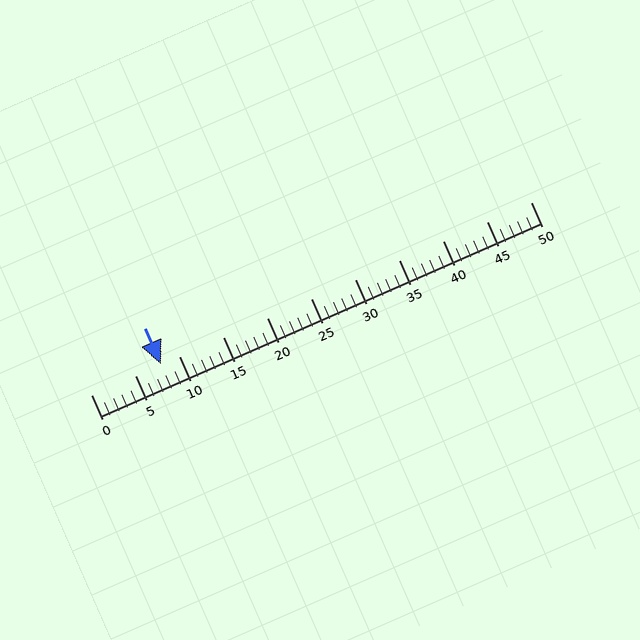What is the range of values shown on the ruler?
The ruler shows values from 0 to 50.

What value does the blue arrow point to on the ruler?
The blue arrow points to approximately 8.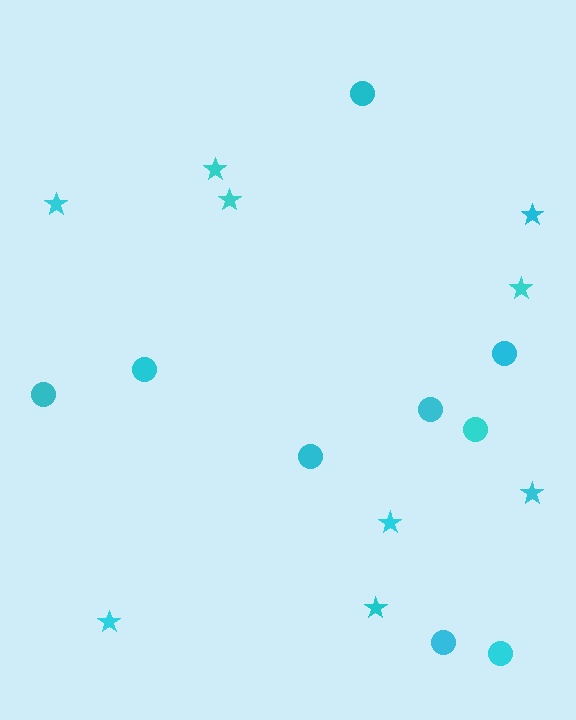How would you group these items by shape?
There are 2 groups: one group of circles (9) and one group of stars (9).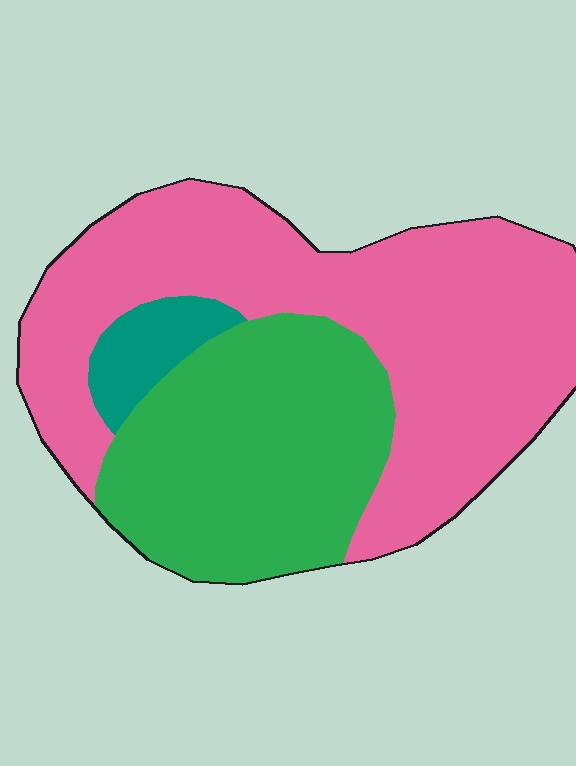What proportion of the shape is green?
Green takes up about three eighths (3/8) of the shape.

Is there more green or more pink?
Pink.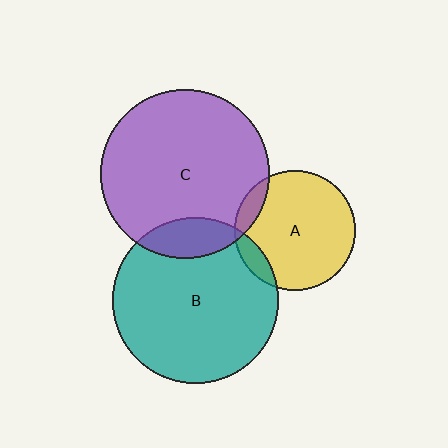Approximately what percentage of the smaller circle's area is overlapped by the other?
Approximately 10%.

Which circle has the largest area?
Circle C (purple).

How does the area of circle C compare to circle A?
Approximately 2.0 times.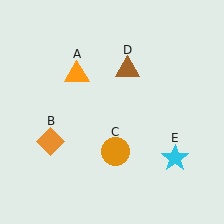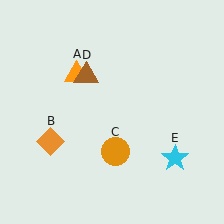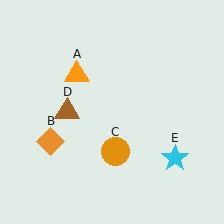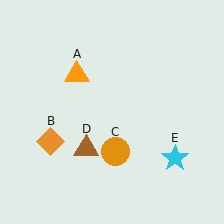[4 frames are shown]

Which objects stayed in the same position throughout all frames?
Orange triangle (object A) and orange diamond (object B) and orange circle (object C) and cyan star (object E) remained stationary.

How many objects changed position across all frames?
1 object changed position: brown triangle (object D).